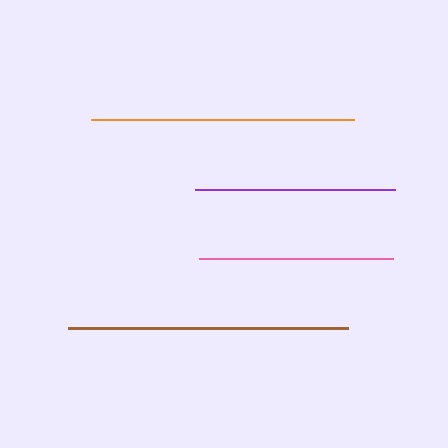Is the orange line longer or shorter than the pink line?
The orange line is longer than the pink line.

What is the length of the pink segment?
The pink segment is approximately 194 pixels long.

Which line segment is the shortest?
The pink line is the shortest at approximately 194 pixels.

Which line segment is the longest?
The brown line is the longest at approximately 280 pixels.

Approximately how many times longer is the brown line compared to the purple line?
The brown line is approximately 1.4 times the length of the purple line.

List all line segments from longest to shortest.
From longest to shortest: brown, orange, purple, pink.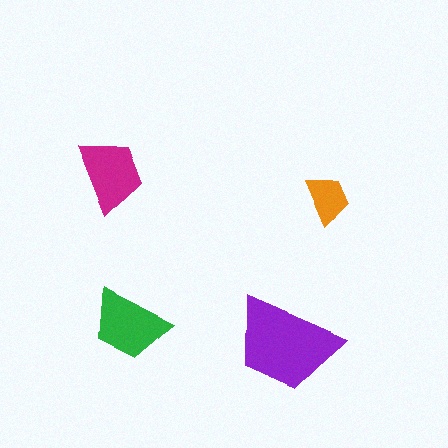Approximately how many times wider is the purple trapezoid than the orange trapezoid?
About 2 times wider.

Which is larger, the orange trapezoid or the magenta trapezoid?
The magenta one.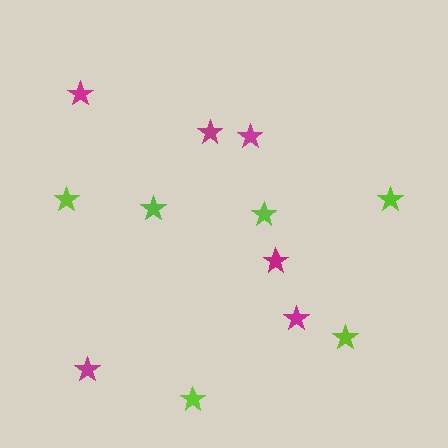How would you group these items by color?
There are 2 groups: one group of magenta stars (6) and one group of lime stars (6).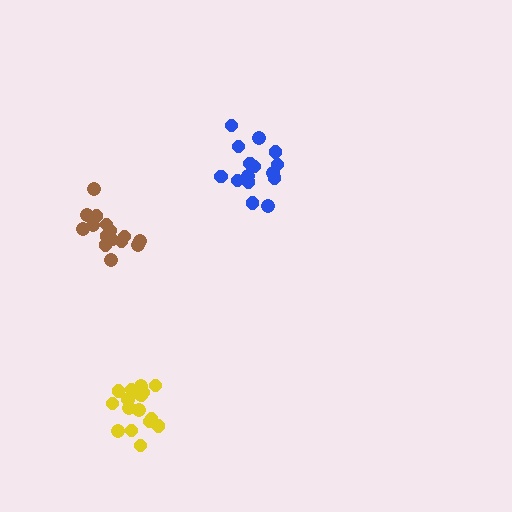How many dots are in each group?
Group 1: 16 dots, Group 2: 17 dots, Group 3: 15 dots (48 total).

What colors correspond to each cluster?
The clusters are colored: blue, yellow, brown.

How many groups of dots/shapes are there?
There are 3 groups.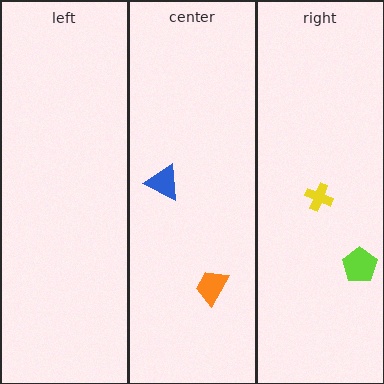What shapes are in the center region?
The orange trapezoid, the blue triangle.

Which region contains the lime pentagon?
The right region.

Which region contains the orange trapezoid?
The center region.